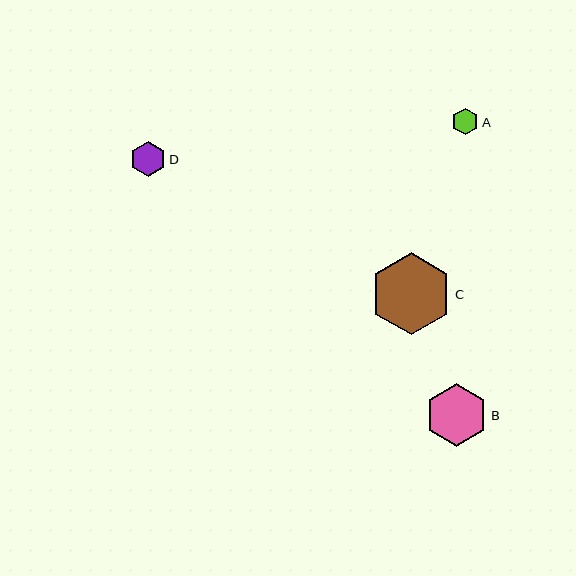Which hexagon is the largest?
Hexagon C is the largest with a size of approximately 82 pixels.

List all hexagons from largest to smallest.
From largest to smallest: C, B, D, A.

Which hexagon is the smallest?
Hexagon A is the smallest with a size of approximately 27 pixels.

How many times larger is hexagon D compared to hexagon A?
Hexagon D is approximately 1.3 times the size of hexagon A.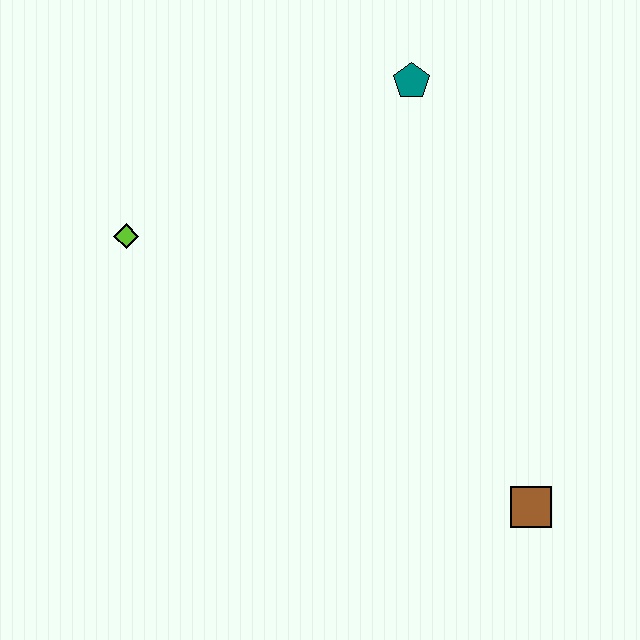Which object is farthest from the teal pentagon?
The brown square is farthest from the teal pentagon.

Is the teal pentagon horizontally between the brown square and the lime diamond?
Yes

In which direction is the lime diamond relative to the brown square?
The lime diamond is to the left of the brown square.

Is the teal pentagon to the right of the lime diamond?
Yes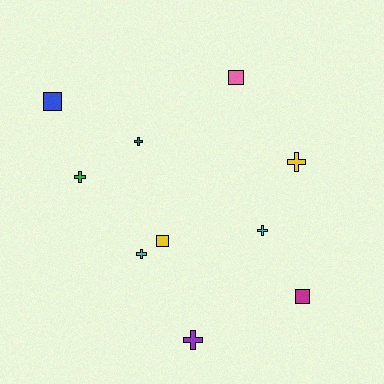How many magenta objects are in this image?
There is 1 magenta object.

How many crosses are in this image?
There are 6 crosses.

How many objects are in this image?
There are 10 objects.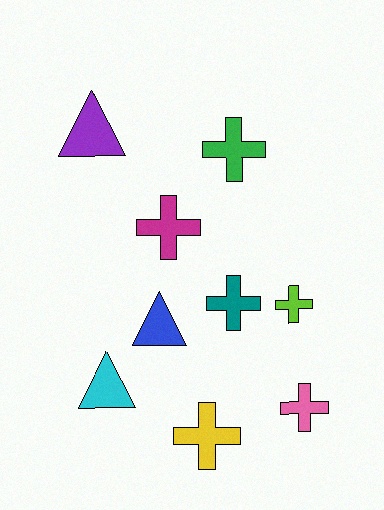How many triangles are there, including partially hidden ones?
There are 3 triangles.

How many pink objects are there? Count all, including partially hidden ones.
There is 1 pink object.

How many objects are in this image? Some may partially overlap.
There are 9 objects.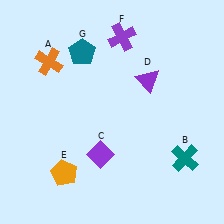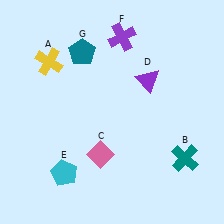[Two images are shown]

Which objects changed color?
A changed from orange to yellow. C changed from purple to pink. E changed from orange to cyan.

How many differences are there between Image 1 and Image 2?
There are 3 differences between the two images.